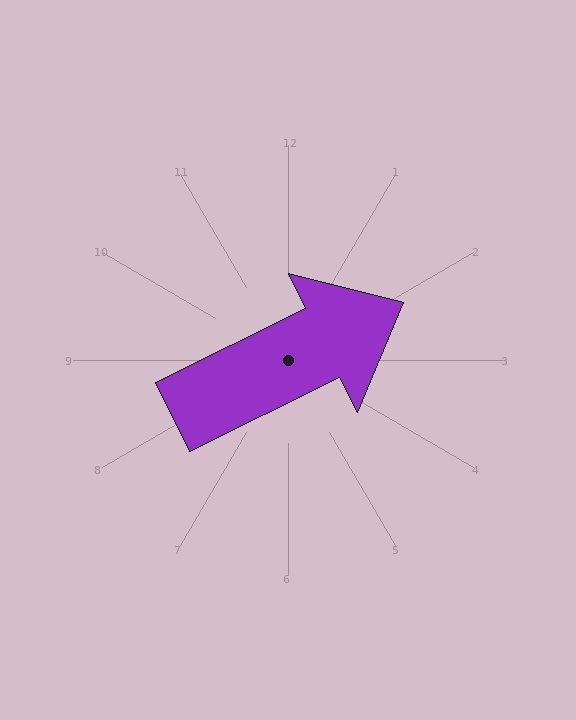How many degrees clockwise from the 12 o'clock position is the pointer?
Approximately 64 degrees.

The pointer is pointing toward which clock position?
Roughly 2 o'clock.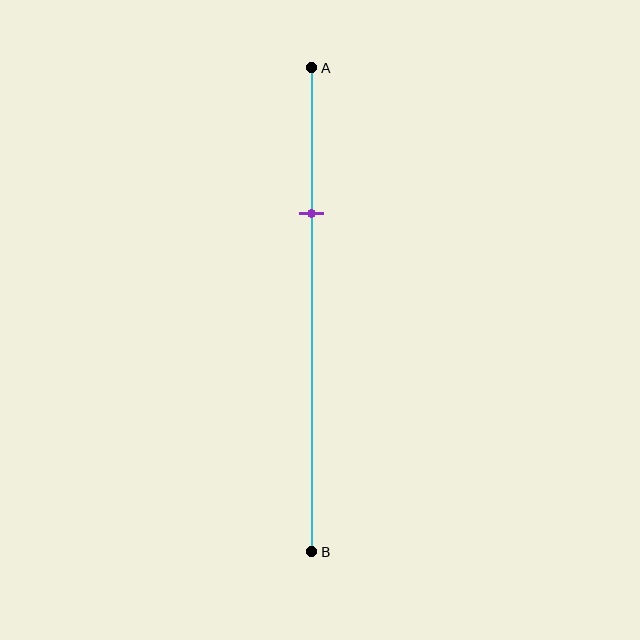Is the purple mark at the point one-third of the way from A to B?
No, the mark is at about 30% from A, not at the 33% one-third point.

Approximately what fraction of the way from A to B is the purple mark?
The purple mark is approximately 30% of the way from A to B.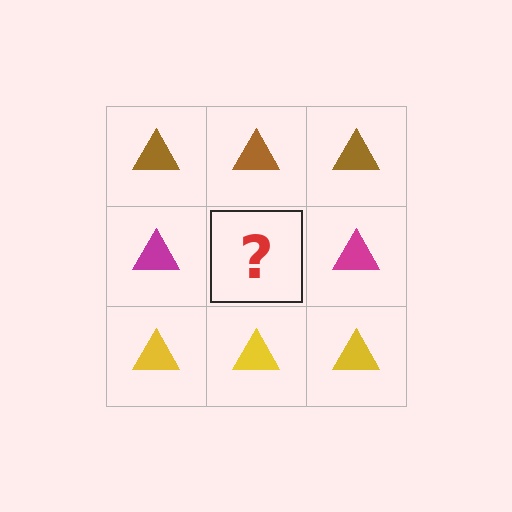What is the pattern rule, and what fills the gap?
The rule is that each row has a consistent color. The gap should be filled with a magenta triangle.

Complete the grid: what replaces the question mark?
The question mark should be replaced with a magenta triangle.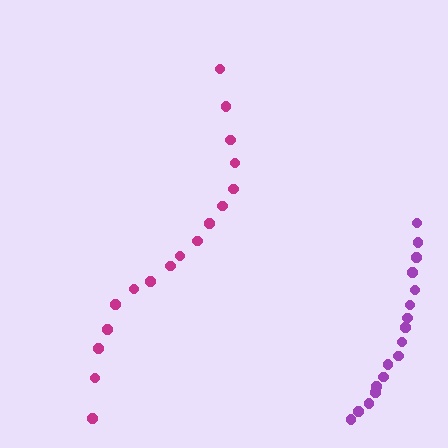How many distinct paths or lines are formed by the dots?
There are 2 distinct paths.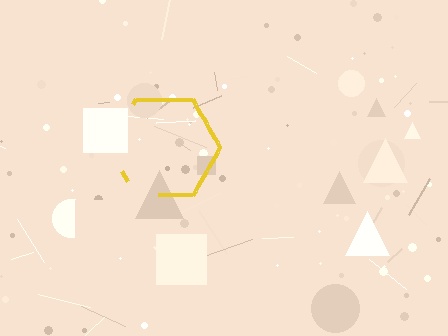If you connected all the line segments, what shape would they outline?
They would outline a hexagon.